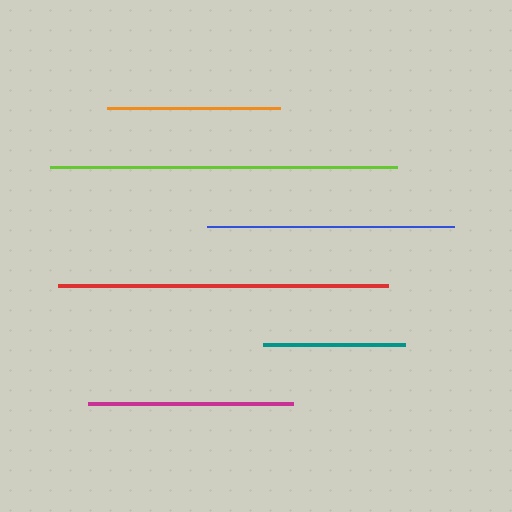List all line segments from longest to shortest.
From longest to shortest: lime, red, blue, magenta, orange, teal.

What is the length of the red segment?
The red segment is approximately 330 pixels long.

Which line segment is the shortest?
The teal line is the shortest at approximately 142 pixels.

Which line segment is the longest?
The lime line is the longest at approximately 348 pixels.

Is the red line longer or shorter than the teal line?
The red line is longer than the teal line.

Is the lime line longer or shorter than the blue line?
The lime line is longer than the blue line.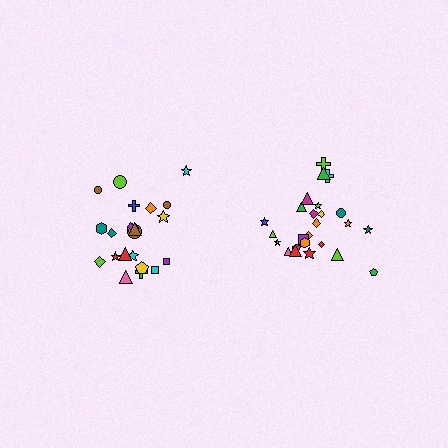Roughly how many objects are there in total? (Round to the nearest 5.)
Roughly 45 objects in total.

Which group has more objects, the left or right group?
The right group.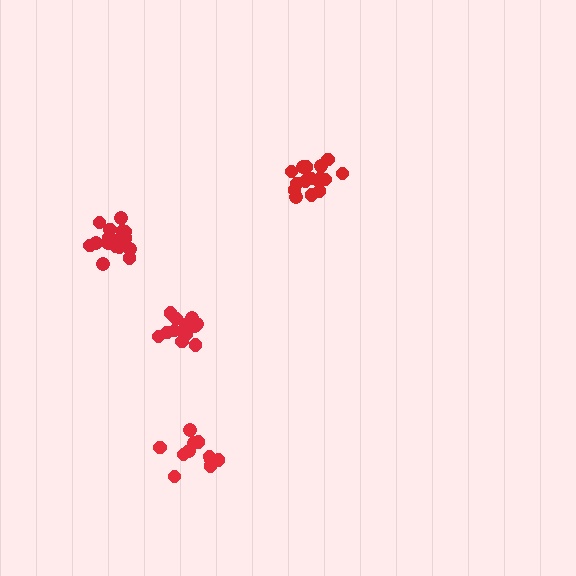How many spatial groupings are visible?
There are 4 spatial groupings.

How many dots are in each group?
Group 1: 16 dots, Group 2: 11 dots, Group 3: 16 dots, Group 4: 15 dots (58 total).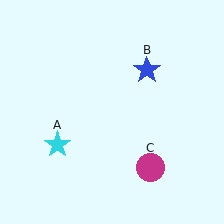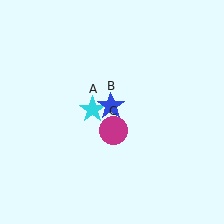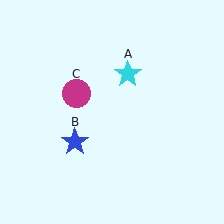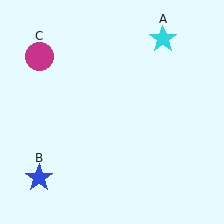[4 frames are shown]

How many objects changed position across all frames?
3 objects changed position: cyan star (object A), blue star (object B), magenta circle (object C).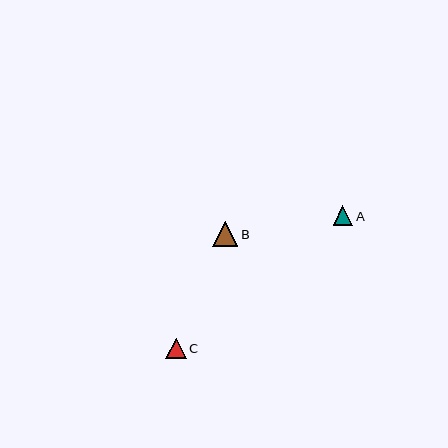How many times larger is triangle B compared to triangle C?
Triangle B is approximately 1.2 times the size of triangle C.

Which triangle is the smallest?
Triangle A is the smallest with a size of approximately 20 pixels.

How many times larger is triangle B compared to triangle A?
Triangle B is approximately 1.3 times the size of triangle A.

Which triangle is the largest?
Triangle B is the largest with a size of approximately 25 pixels.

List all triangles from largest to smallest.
From largest to smallest: B, C, A.